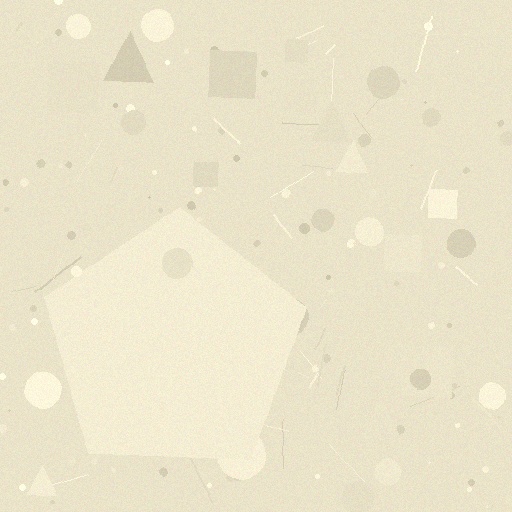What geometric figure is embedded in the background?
A pentagon is embedded in the background.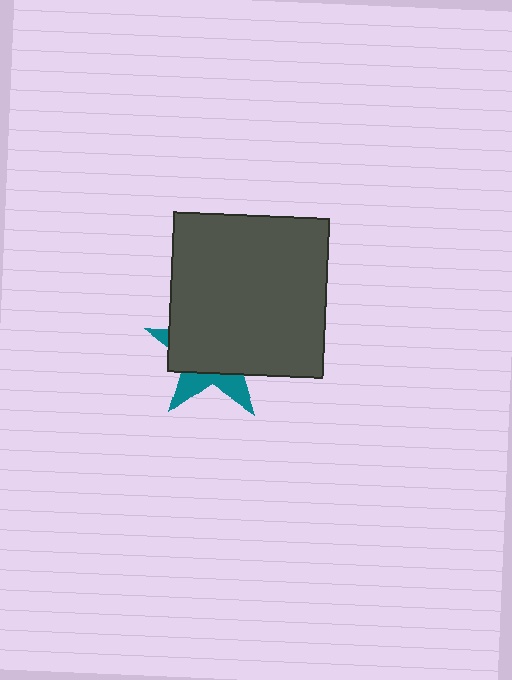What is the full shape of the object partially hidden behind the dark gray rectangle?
The partially hidden object is a teal star.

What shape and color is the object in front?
The object in front is a dark gray rectangle.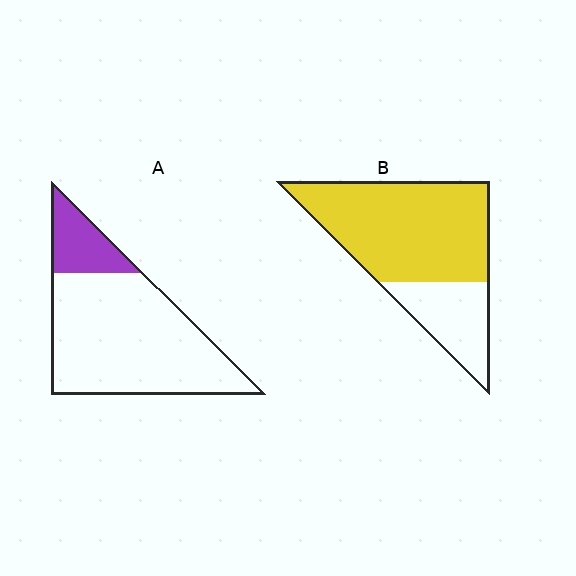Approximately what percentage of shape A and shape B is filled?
A is approximately 20% and B is approximately 70%.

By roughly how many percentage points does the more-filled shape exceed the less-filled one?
By roughly 55 percentage points (B over A).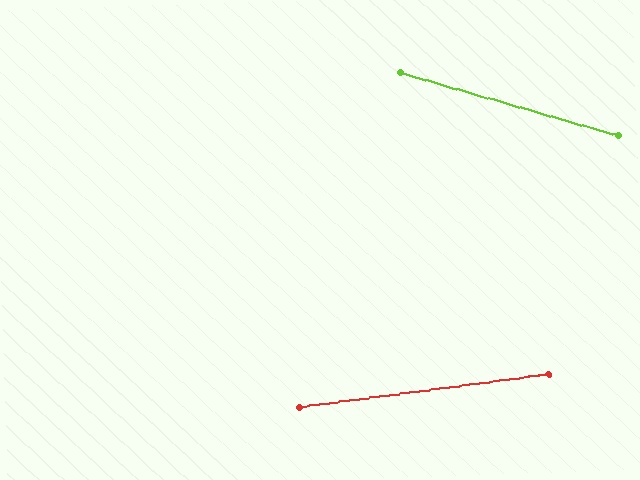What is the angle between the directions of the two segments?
Approximately 24 degrees.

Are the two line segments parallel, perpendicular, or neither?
Neither parallel nor perpendicular — they differ by about 24°.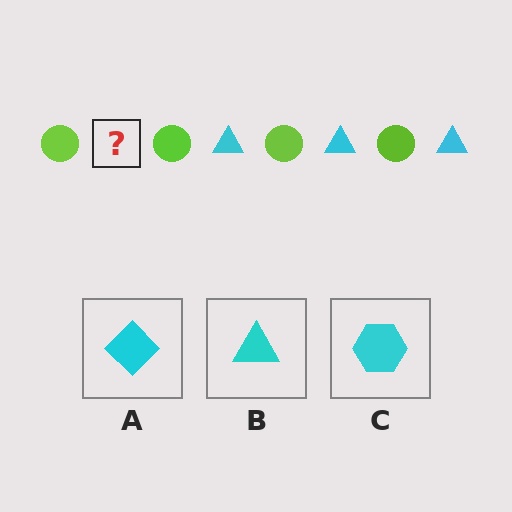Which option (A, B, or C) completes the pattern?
B.